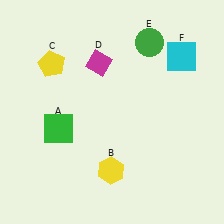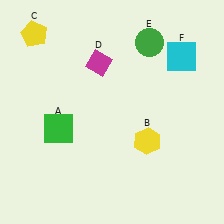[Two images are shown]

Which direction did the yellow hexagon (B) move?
The yellow hexagon (B) moved right.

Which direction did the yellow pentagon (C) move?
The yellow pentagon (C) moved up.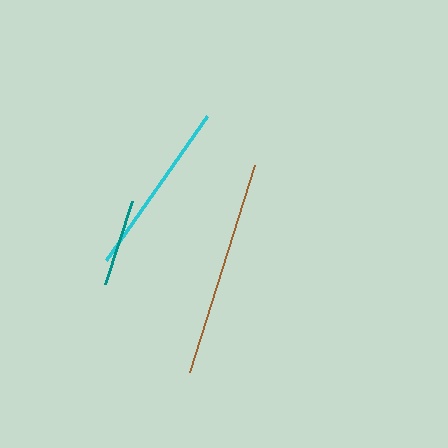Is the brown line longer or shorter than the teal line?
The brown line is longer than the teal line.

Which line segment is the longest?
The brown line is the longest at approximately 218 pixels.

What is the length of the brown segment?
The brown segment is approximately 218 pixels long.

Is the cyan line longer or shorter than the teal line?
The cyan line is longer than the teal line.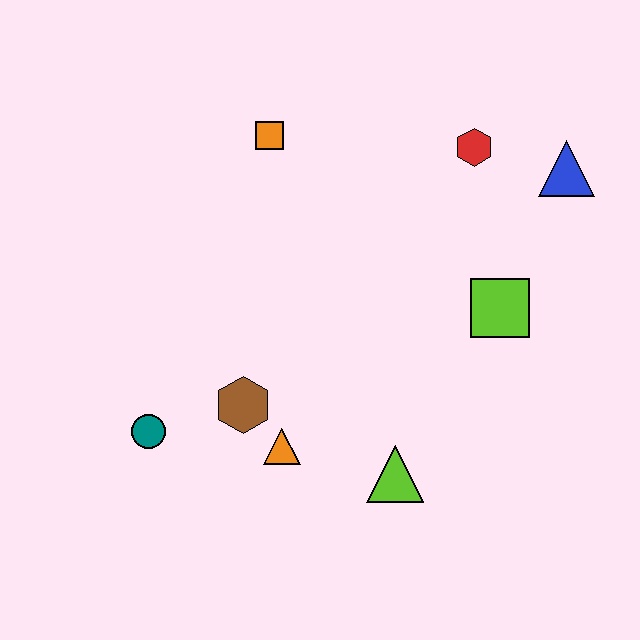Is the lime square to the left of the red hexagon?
No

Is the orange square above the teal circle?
Yes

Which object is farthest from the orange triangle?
The blue triangle is farthest from the orange triangle.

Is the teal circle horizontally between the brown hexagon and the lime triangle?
No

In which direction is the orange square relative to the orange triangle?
The orange square is above the orange triangle.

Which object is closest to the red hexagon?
The blue triangle is closest to the red hexagon.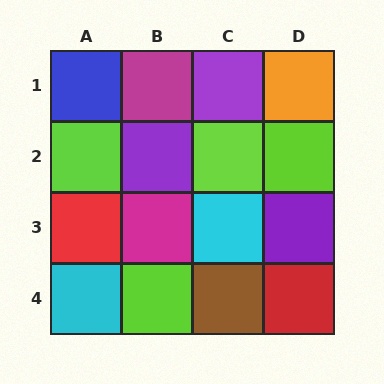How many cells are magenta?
2 cells are magenta.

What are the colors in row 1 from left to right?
Blue, magenta, purple, orange.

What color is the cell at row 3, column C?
Cyan.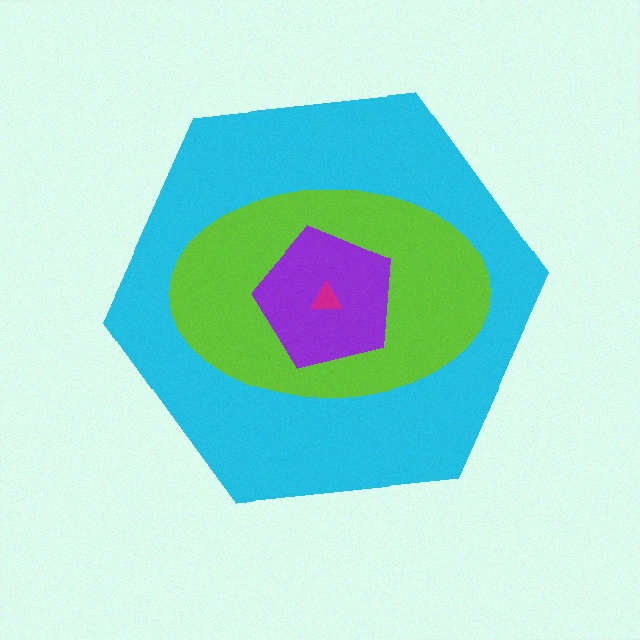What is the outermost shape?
The cyan hexagon.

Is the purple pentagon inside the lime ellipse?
Yes.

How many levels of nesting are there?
4.